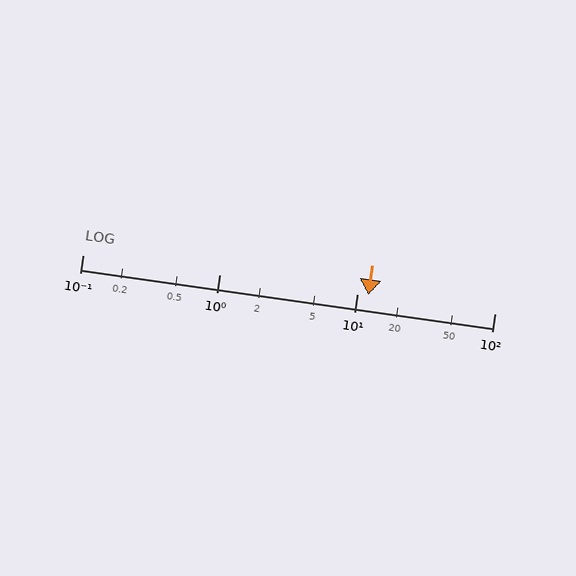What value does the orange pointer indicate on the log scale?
The pointer indicates approximately 12.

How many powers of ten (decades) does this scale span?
The scale spans 3 decades, from 0.1 to 100.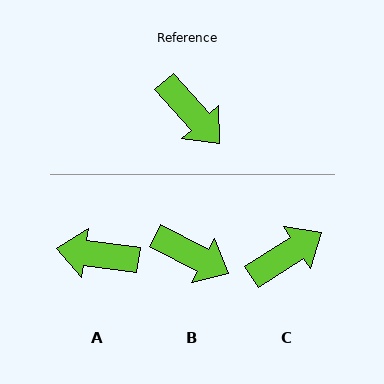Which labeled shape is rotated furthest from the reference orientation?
A, about 140 degrees away.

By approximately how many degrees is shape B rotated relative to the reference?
Approximately 21 degrees counter-clockwise.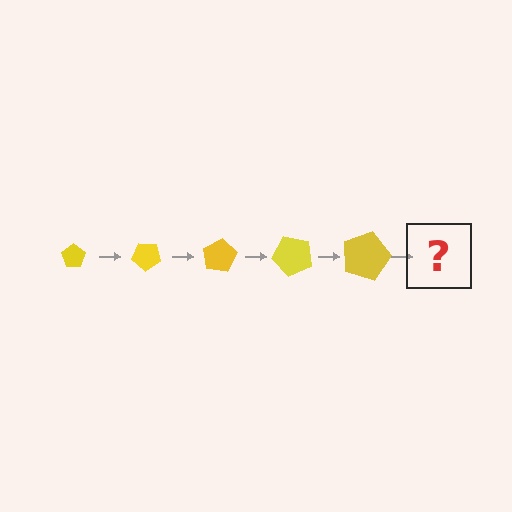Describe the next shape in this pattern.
It should be a pentagon, larger than the previous one and rotated 200 degrees from the start.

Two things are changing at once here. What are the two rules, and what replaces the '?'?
The two rules are that the pentagon grows larger each step and it rotates 40 degrees each step. The '?' should be a pentagon, larger than the previous one and rotated 200 degrees from the start.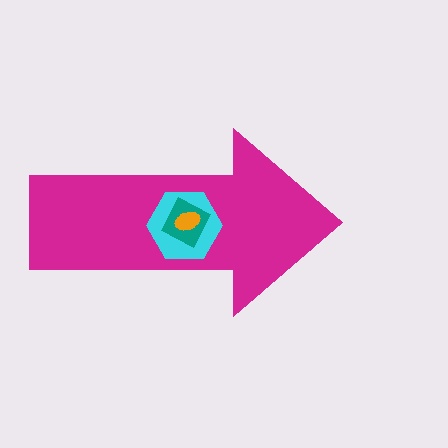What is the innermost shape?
The orange ellipse.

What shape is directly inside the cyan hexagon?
The teal square.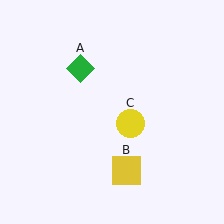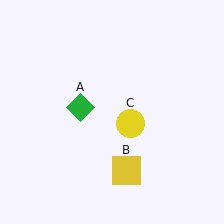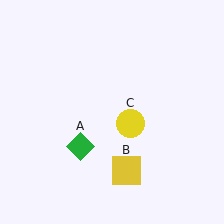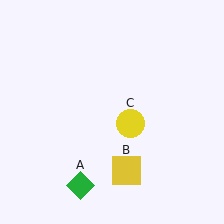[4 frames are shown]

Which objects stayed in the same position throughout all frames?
Yellow square (object B) and yellow circle (object C) remained stationary.